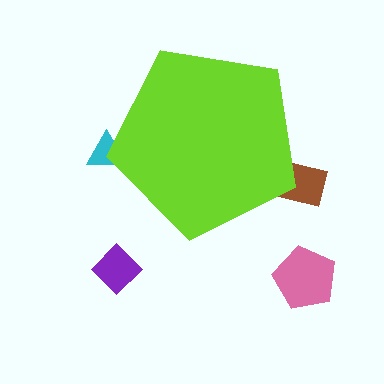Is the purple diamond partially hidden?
No, the purple diamond is fully visible.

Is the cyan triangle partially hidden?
Yes, the cyan triangle is partially hidden behind the lime pentagon.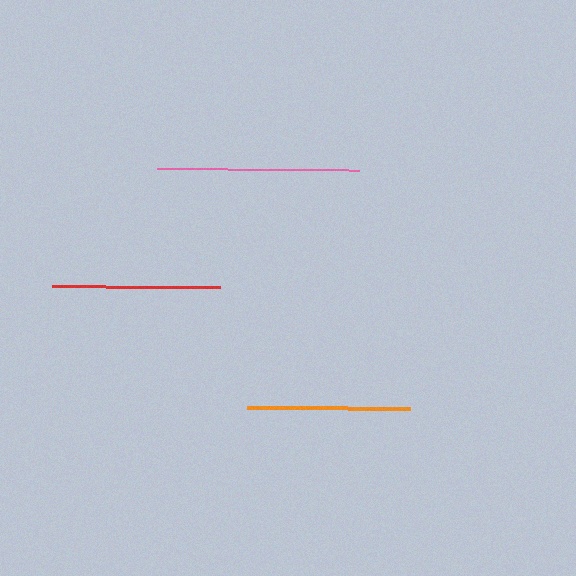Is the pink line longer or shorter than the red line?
The pink line is longer than the red line.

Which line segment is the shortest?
The orange line is the shortest at approximately 163 pixels.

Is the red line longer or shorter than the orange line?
The red line is longer than the orange line.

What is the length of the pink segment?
The pink segment is approximately 202 pixels long.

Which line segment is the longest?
The pink line is the longest at approximately 202 pixels.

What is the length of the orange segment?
The orange segment is approximately 163 pixels long.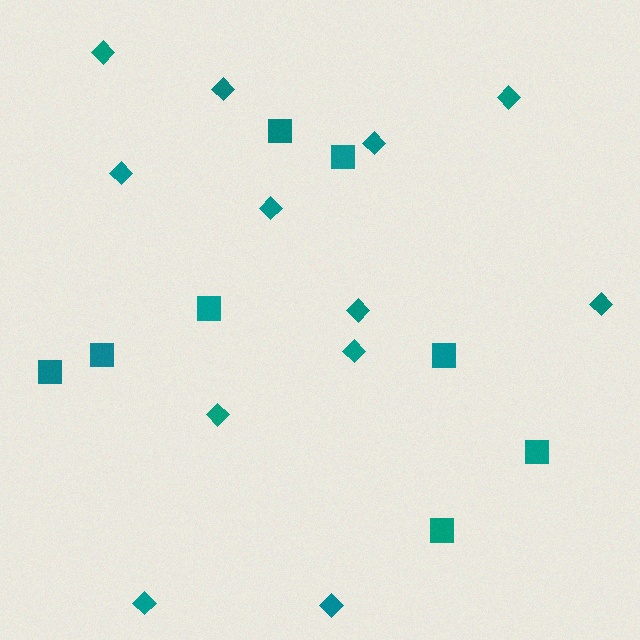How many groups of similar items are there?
There are 2 groups: one group of diamonds (12) and one group of squares (8).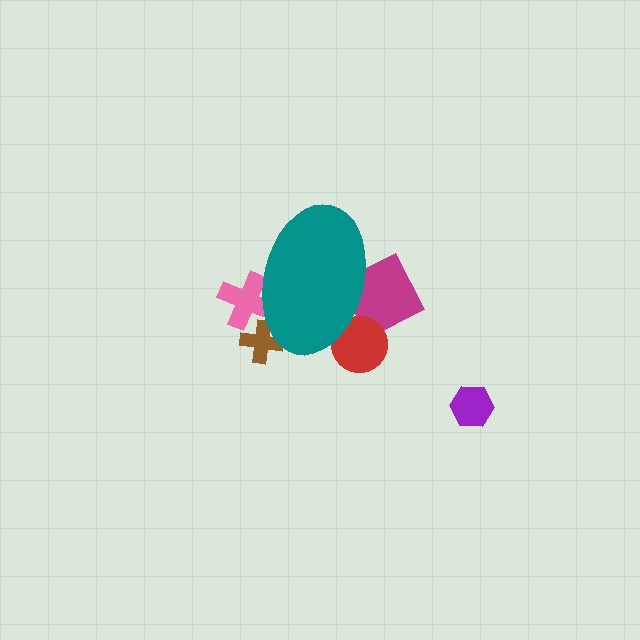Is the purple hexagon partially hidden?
No, the purple hexagon is fully visible.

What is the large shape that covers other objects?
A teal ellipse.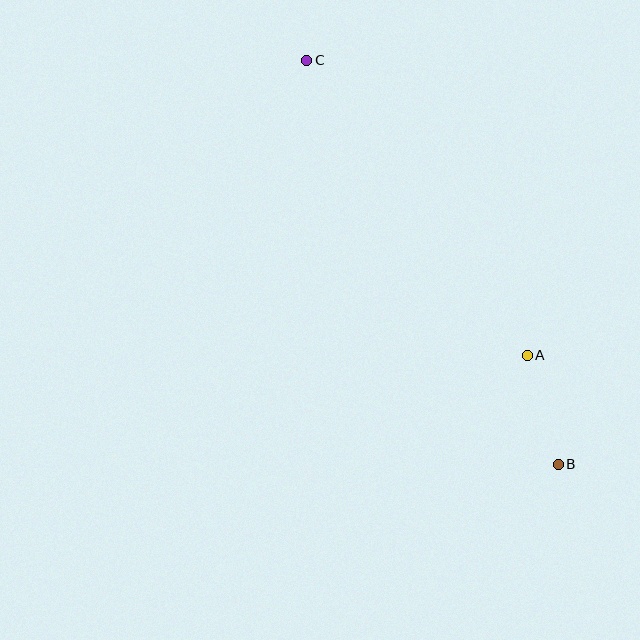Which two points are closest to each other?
Points A and B are closest to each other.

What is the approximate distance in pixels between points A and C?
The distance between A and C is approximately 368 pixels.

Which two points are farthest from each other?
Points B and C are farthest from each other.